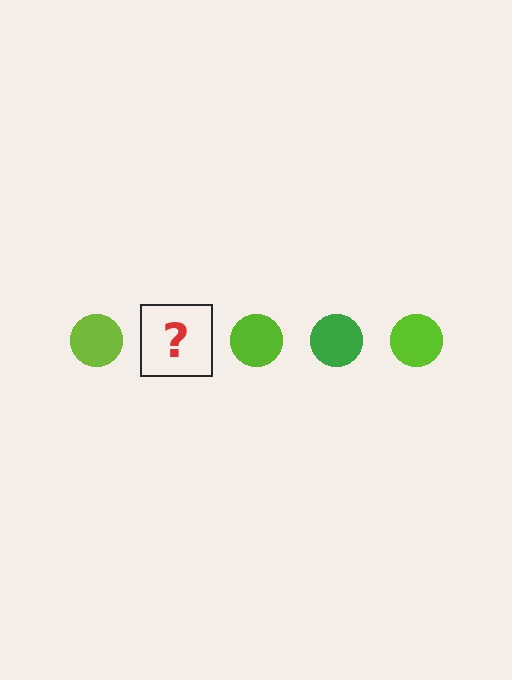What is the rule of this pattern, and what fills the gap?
The rule is that the pattern cycles through lime, green circles. The gap should be filled with a green circle.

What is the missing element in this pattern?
The missing element is a green circle.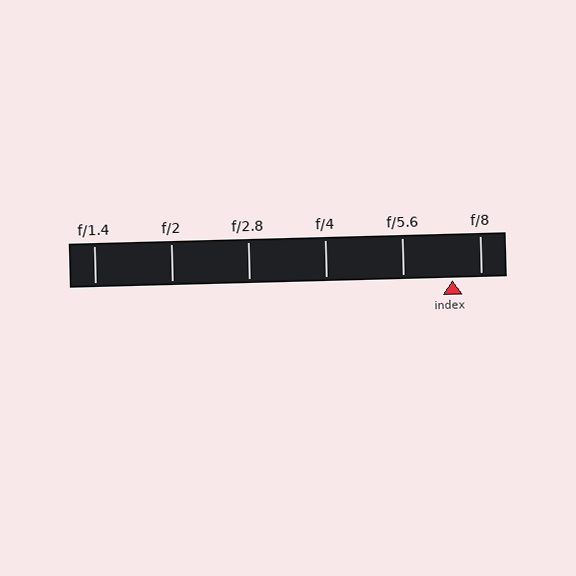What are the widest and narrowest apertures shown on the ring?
The widest aperture shown is f/1.4 and the narrowest is f/8.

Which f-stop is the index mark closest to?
The index mark is closest to f/8.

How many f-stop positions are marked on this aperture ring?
There are 6 f-stop positions marked.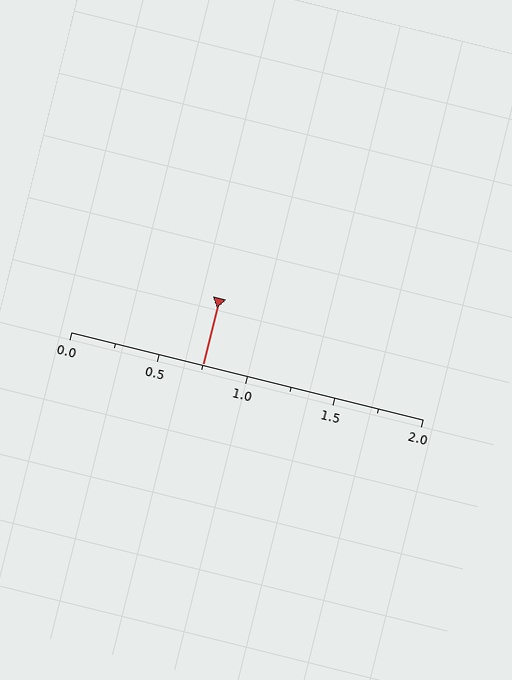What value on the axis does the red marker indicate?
The marker indicates approximately 0.75.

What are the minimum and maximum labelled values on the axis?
The axis runs from 0.0 to 2.0.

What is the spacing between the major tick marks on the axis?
The major ticks are spaced 0.5 apart.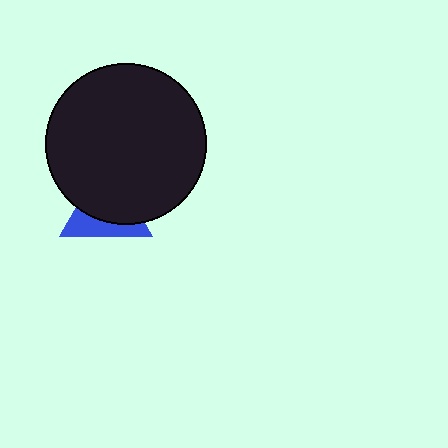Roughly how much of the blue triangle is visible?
A small part of it is visible (roughly 38%).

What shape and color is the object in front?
The object in front is a black circle.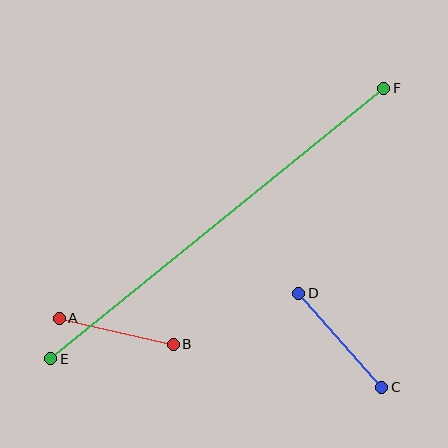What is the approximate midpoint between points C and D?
The midpoint is at approximately (340, 340) pixels.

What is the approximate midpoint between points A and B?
The midpoint is at approximately (116, 331) pixels.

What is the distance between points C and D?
The distance is approximately 125 pixels.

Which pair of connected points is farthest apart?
Points E and F are farthest apart.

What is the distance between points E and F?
The distance is approximately 429 pixels.